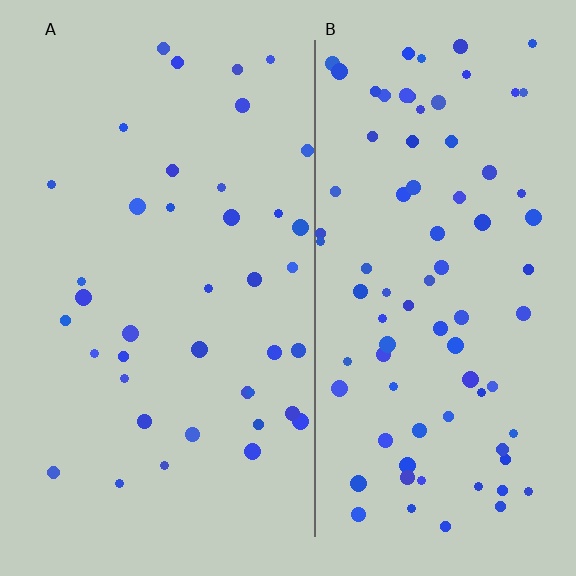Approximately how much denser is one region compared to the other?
Approximately 2.1× — region B over region A.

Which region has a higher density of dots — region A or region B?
B (the right).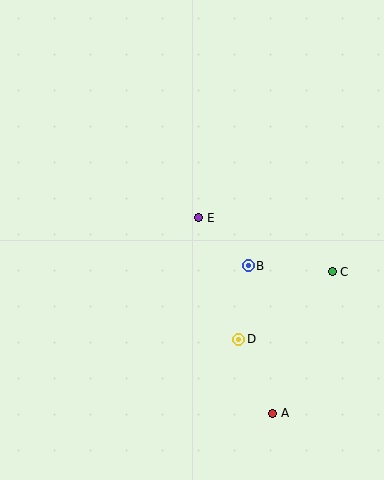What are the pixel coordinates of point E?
Point E is at (199, 218).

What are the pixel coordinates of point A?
Point A is at (273, 413).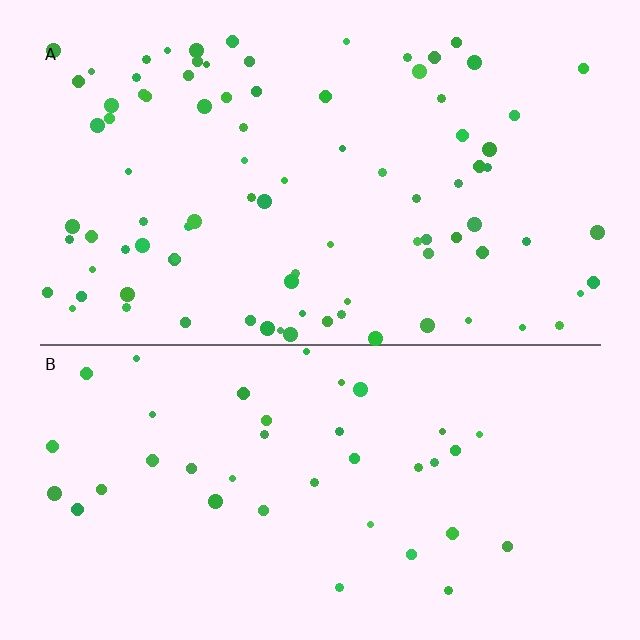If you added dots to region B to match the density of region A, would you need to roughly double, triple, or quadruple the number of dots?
Approximately double.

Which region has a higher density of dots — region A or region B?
A (the top).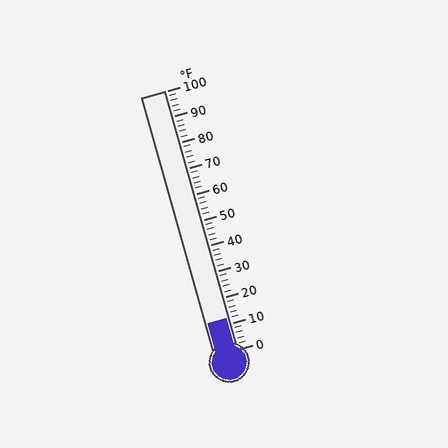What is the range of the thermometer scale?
The thermometer scale ranges from 0°F to 100°F.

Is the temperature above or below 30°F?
The temperature is below 30°F.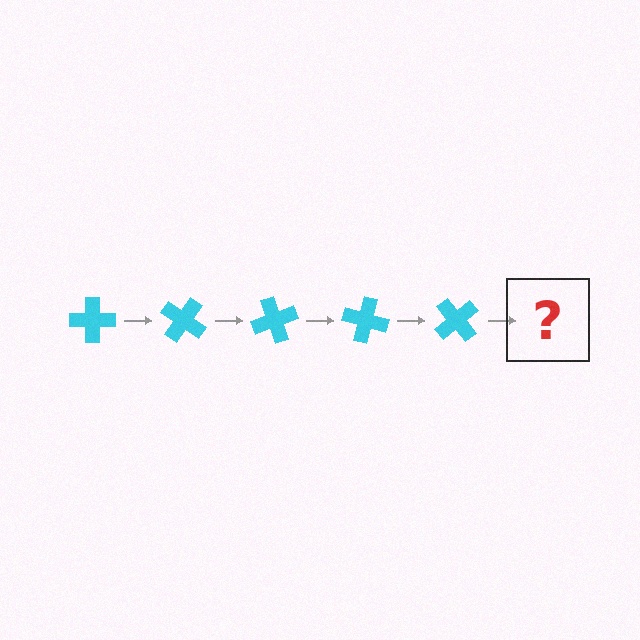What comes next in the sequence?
The next element should be a cyan cross rotated 175 degrees.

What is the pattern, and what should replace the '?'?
The pattern is that the cross rotates 35 degrees each step. The '?' should be a cyan cross rotated 175 degrees.